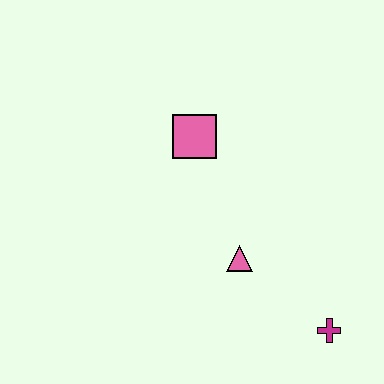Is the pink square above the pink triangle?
Yes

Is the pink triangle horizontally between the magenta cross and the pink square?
Yes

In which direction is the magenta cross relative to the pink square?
The magenta cross is below the pink square.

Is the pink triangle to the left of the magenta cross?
Yes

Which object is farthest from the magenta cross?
The pink square is farthest from the magenta cross.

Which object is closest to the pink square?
The pink triangle is closest to the pink square.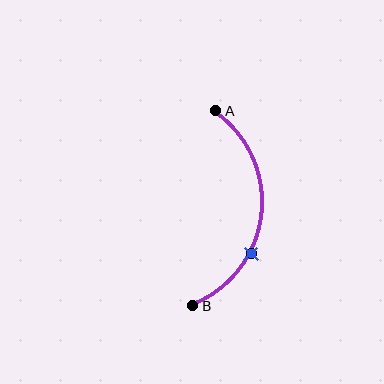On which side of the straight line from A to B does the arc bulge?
The arc bulges to the right of the straight line connecting A and B.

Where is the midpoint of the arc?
The arc midpoint is the point on the curve farthest from the straight line joining A and B. It sits to the right of that line.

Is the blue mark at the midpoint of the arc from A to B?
No. The blue mark lies on the arc but is closer to endpoint B. The arc midpoint would be at the point on the curve equidistant along the arc from both A and B.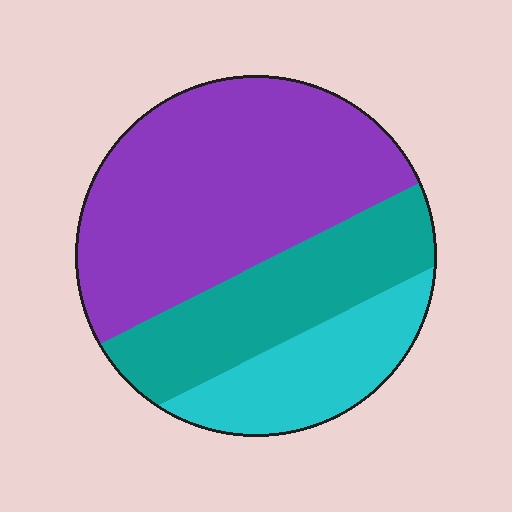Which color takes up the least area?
Cyan, at roughly 20%.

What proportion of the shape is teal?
Teal takes up about one quarter (1/4) of the shape.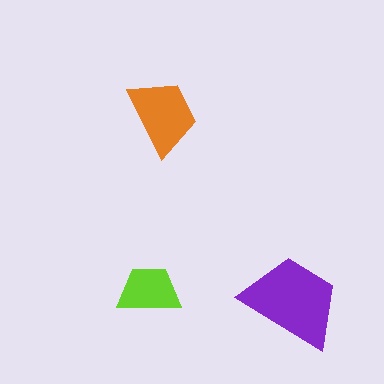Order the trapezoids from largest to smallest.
the purple one, the orange one, the lime one.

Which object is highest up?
The orange trapezoid is topmost.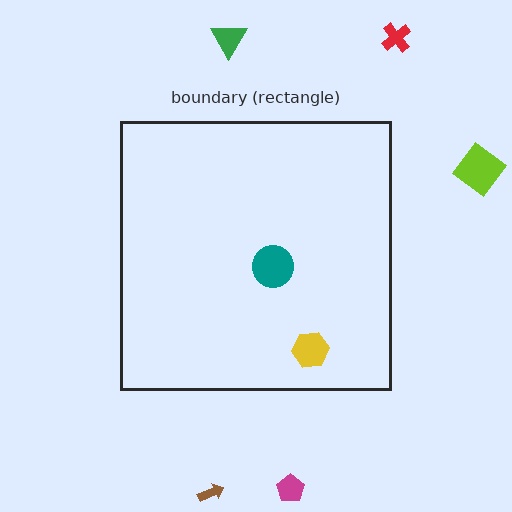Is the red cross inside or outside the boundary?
Outside.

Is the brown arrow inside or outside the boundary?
Outside.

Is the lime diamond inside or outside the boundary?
Outside.